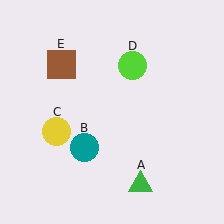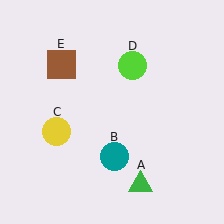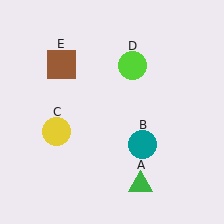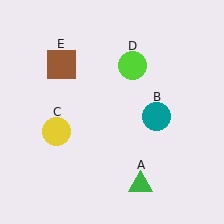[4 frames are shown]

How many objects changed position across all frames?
1 object changed position: teal circle (object B).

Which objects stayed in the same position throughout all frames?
Green triangle (object A) and yellow circle (object C) and lime circle (object D) and brown square (object E) remained stationary.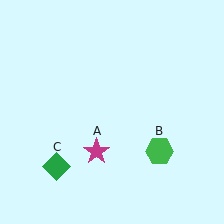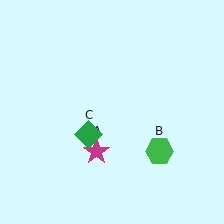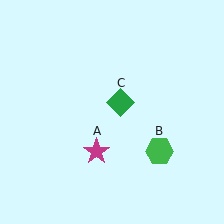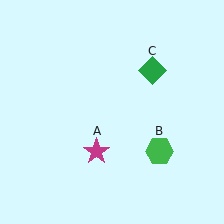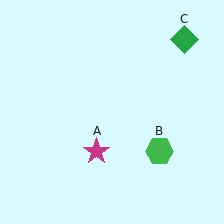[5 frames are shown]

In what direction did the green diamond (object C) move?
The green diamond (object C) moved up and to the right.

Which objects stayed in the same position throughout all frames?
Magenta star (object A) and green hexagon (object B) remained stationary.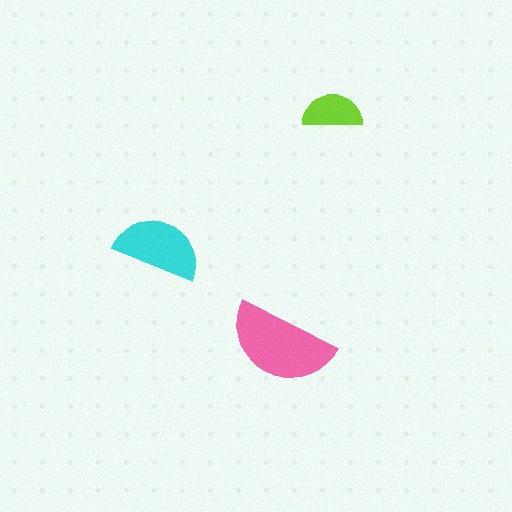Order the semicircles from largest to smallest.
the pink one, the cyan one, the lime one.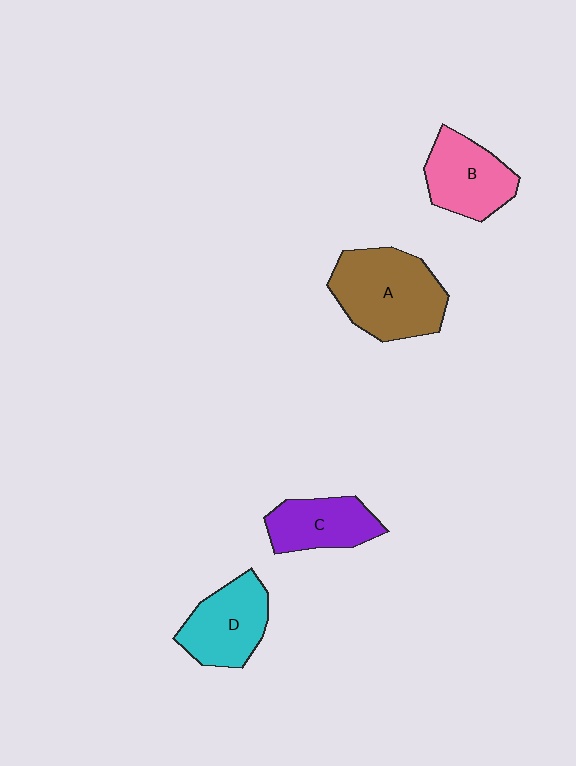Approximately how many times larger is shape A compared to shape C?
Approximately 1.6 times.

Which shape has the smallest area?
Shape C (purple).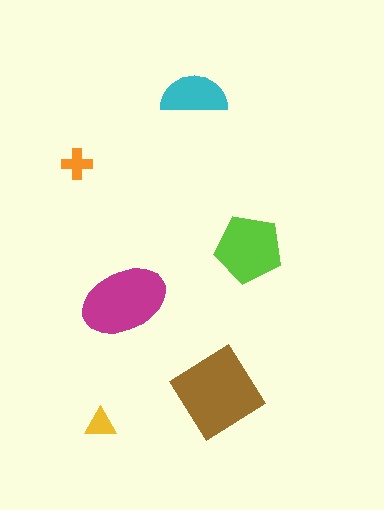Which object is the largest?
The brown diamond.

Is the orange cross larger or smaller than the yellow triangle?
Larger.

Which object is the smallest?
The yellow triangle.